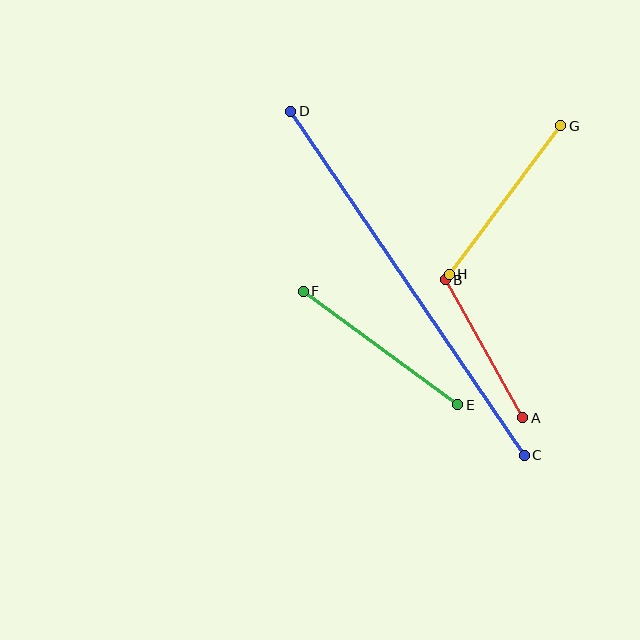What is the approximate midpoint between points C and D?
The midpoint is at approximately (407, 283) pixels.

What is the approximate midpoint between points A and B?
The midpoint is at approximately (484, 349) pixels.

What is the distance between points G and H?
The distance is approximately 186 pixels.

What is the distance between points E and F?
The distance is approximately 192 pixels.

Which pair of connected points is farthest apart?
Points C and D are farthest apart.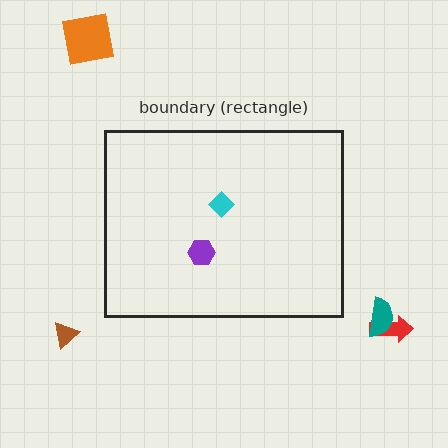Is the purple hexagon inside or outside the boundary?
Inside.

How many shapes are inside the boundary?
2 inside, 4 outside.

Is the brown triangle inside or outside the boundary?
Outside.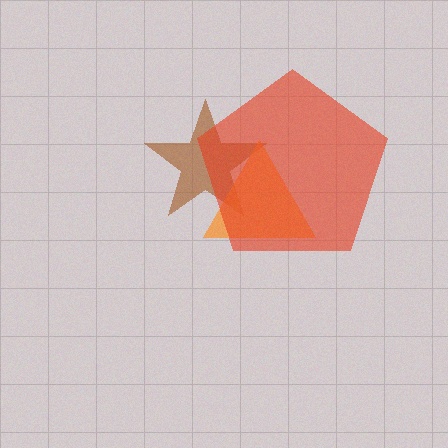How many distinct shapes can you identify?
There are 3 distinct shapes: a brown star, an orange triangle, a red pentagon.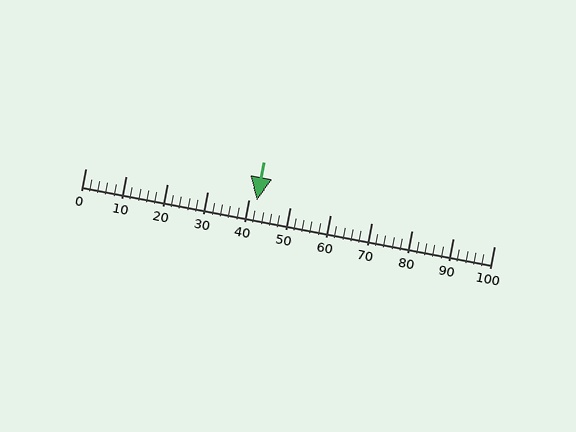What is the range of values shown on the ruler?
The ruler shows values from 0 to 100.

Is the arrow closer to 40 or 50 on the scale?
The arrow is closer to 40.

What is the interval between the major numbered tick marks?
The major tick marks are spaced 10 units apart.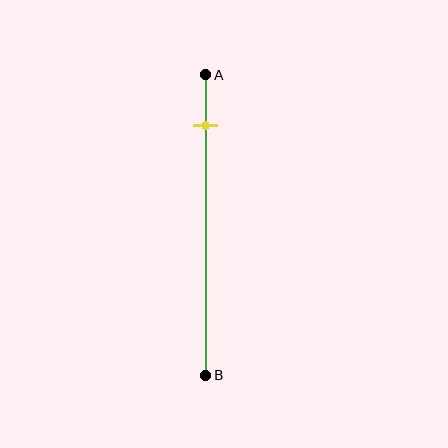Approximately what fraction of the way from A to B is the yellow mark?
The yellow mark is approximately 15% of the way from A to B.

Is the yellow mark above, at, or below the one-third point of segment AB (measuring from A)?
The yellow mark is above the one-third point of segment AB.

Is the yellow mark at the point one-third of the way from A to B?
No, the mark is at about 15% from A, not at the 33% one-third point.